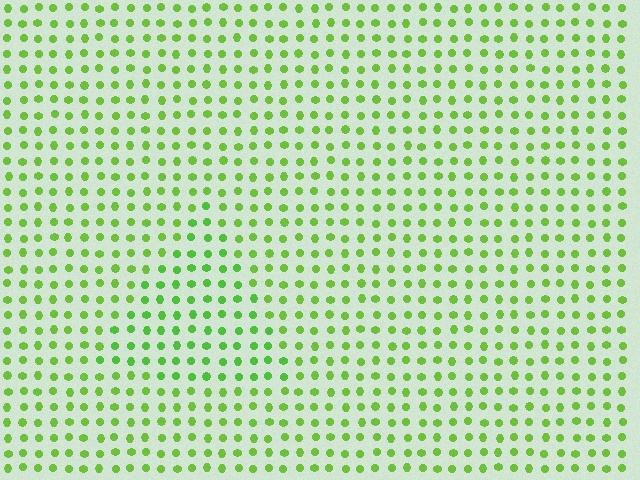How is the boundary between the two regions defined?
The boundary is defined purely by a slight shift in hue (about 15 degrees). Spacing, size, and orientation are identical on both sides.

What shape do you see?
I see a triangle.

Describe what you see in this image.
The image is filled with small lime elements in a uniform arrangement. A triangle-shaped region is visible where the elements are tinted to a slightly different hue, forming a subtle color boundary.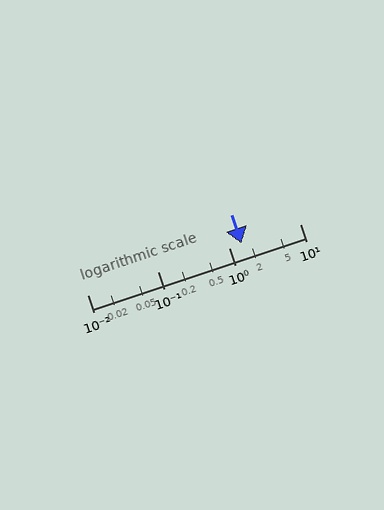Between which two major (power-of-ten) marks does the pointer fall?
The pointer is between 1 and 10.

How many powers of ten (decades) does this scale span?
The scale spans 3 decades, from 0.01 to 10.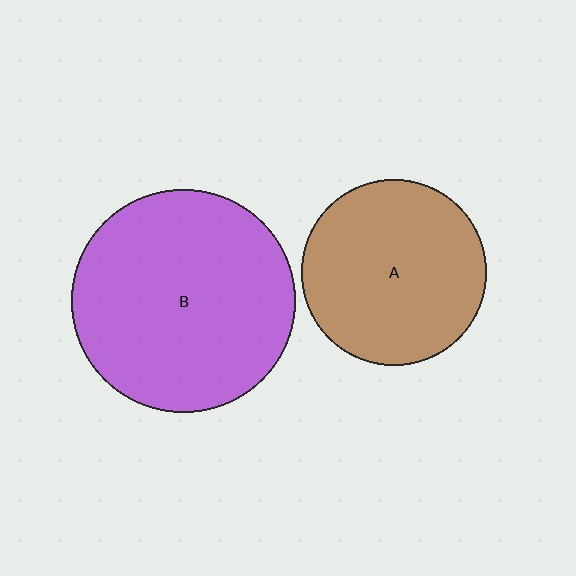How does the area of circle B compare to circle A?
Approximately 1.5 times.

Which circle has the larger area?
Circle B (purple).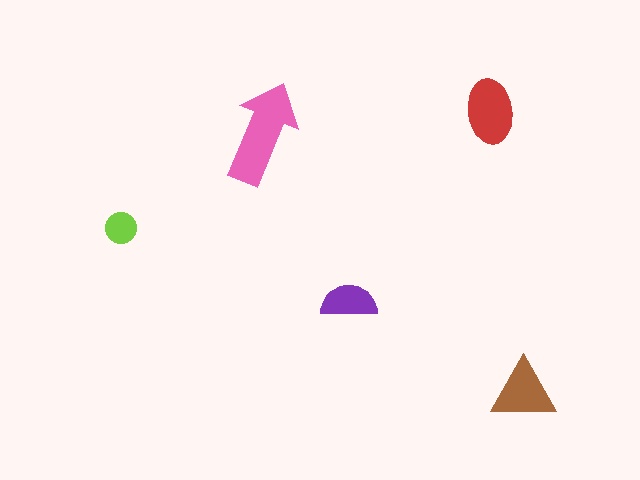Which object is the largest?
The pink arrow.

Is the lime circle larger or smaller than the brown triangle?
Smaller.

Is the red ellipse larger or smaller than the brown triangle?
Larger.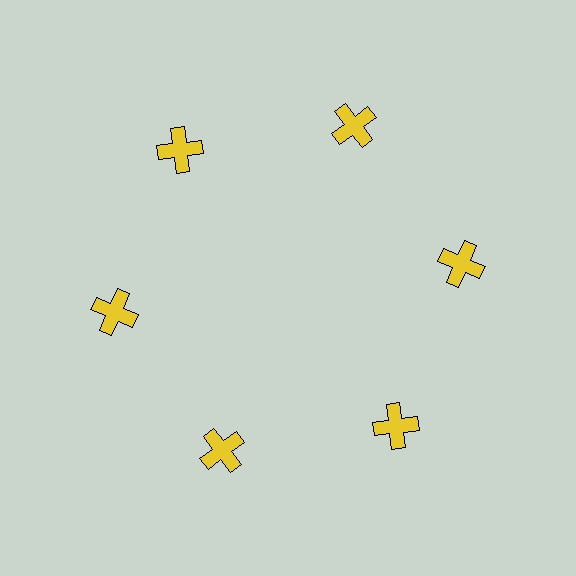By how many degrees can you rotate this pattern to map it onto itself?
The pattern maps onto itself every 60 degrees of rotation.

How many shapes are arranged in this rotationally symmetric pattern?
There are 6 shapes, arranged in 6 groups of 1.